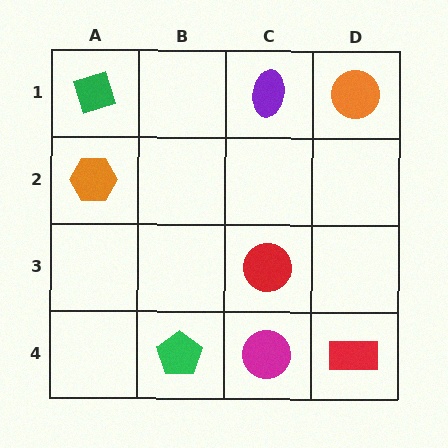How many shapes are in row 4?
3 shapes.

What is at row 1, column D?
An orange circle.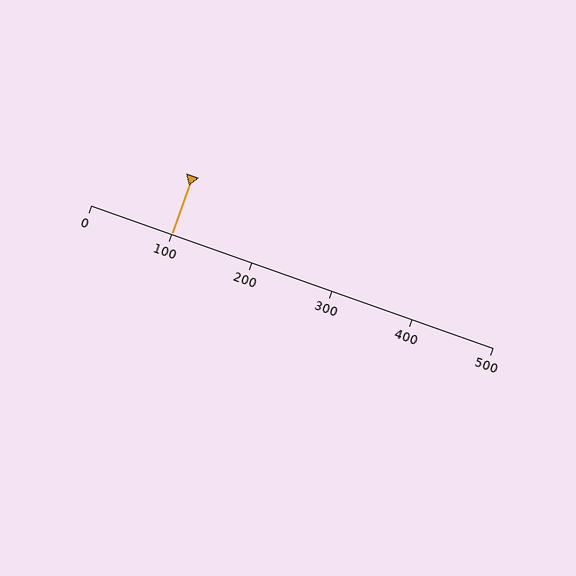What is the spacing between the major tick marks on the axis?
The major ticks are spaced 100 apart.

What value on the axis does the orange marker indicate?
The marker indicates approximately 100.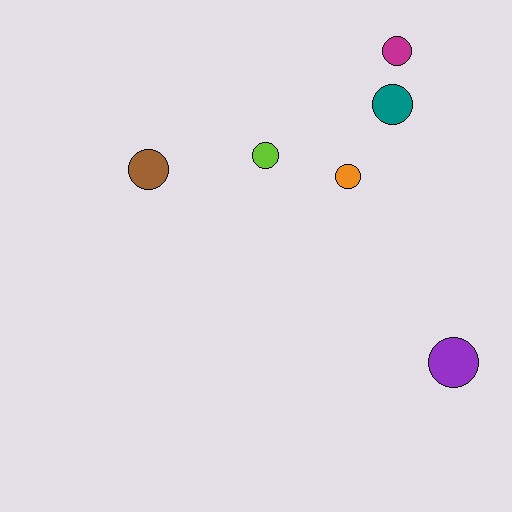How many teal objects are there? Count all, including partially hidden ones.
There is 1 teal object.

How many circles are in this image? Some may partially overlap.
There are 6 circles.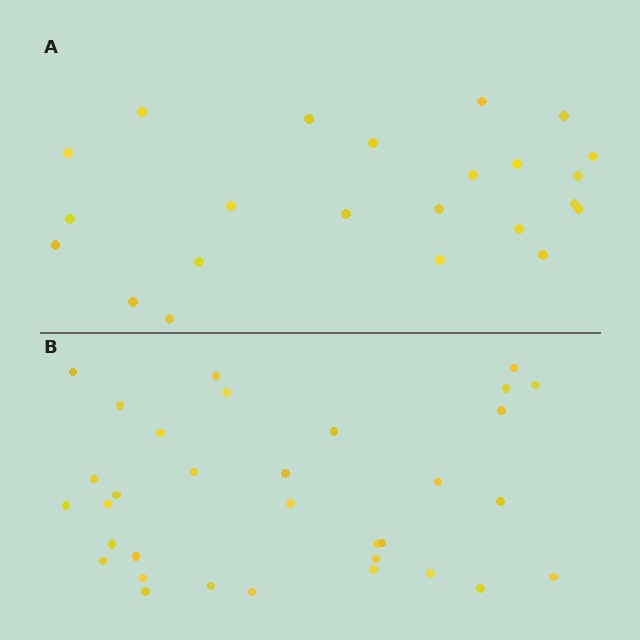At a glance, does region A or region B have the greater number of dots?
Region B (the bottom region) has more dots.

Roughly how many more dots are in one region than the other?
Region B has roughly 10 or so more dots than region A.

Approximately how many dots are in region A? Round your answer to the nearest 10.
About 20 dots. (The exact count is 23, which rounds to 20.)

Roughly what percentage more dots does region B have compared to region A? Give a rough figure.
About 45% more.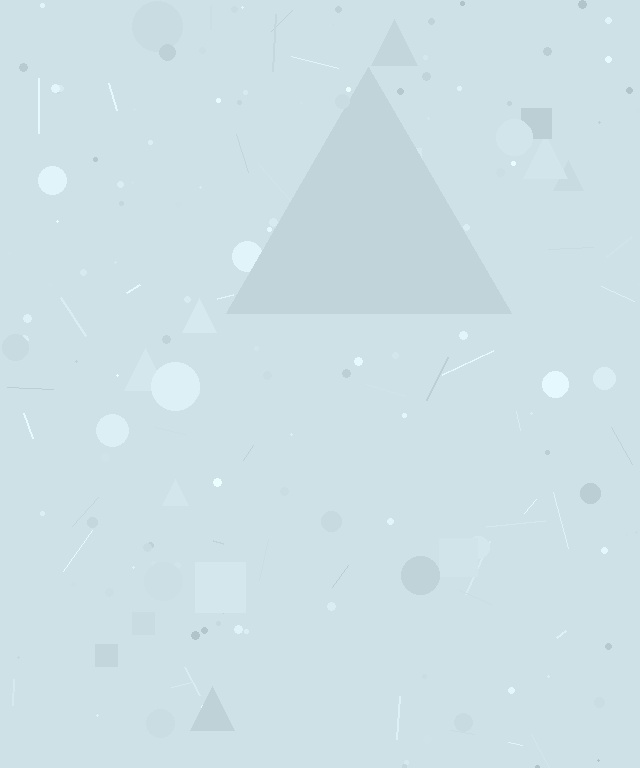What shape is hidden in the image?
A triangle is hidden in the image.